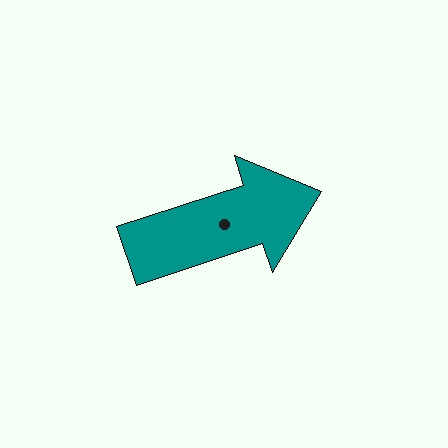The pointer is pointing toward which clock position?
Roughly 2 o'clock.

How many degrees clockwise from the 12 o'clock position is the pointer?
Approximately 72 degrees.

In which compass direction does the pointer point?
East.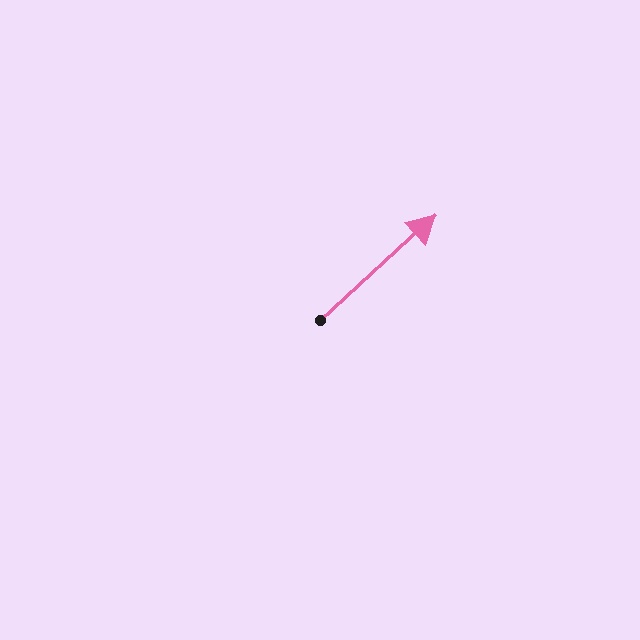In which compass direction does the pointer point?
Northeast.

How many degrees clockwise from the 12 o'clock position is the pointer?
Approximately 48 degrees.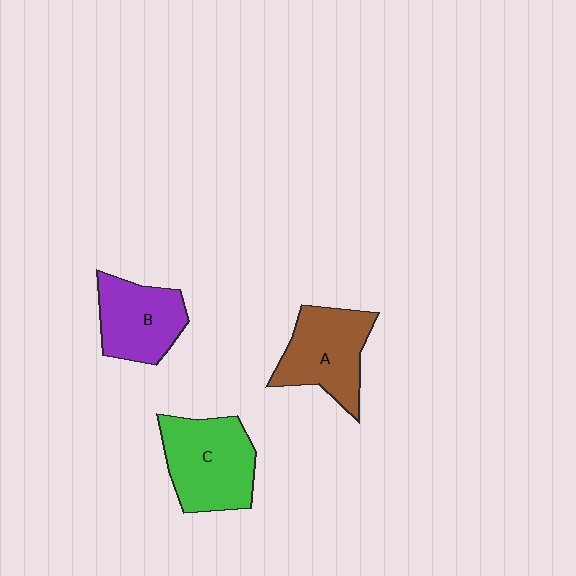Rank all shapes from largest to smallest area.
From largest to smallest: C (green), A (brown), B (purple).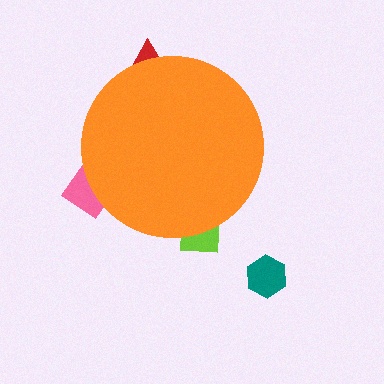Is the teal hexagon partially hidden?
No, the teal hexagon is fully visible.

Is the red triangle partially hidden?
Yes, the red triangle is partially hidden behind the orange circle.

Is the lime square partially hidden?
Yes, the lime square is partially hidden behind the orange circle.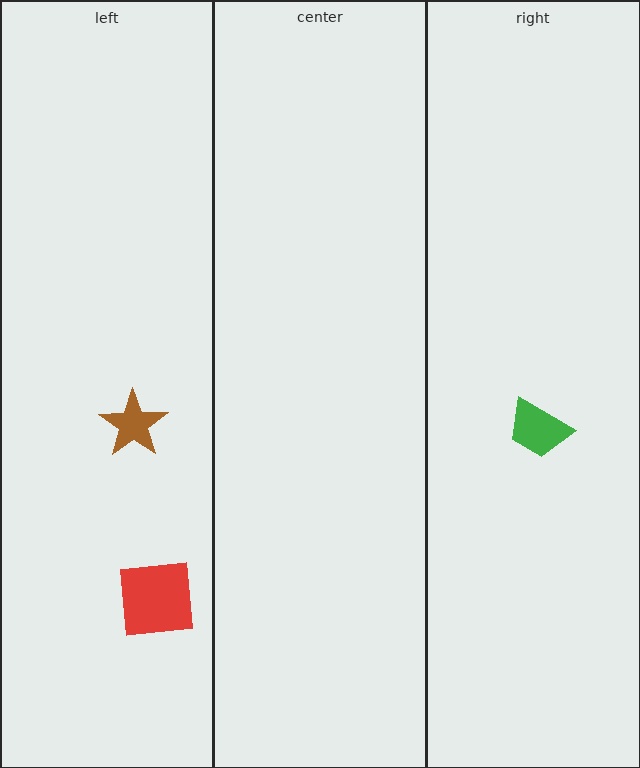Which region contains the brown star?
The left region.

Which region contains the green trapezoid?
The right region.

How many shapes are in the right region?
1.